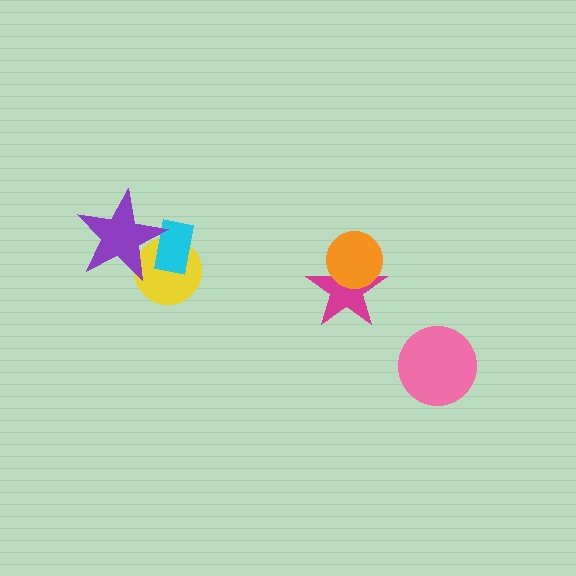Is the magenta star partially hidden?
Yes, it is partially covered by another shape.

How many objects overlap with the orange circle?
1 object overlaps with the orange circle.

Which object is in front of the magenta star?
The orange circle is in front of the magenta star.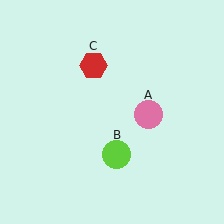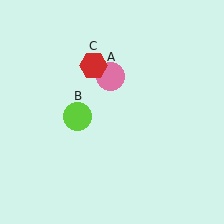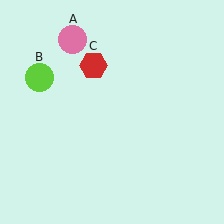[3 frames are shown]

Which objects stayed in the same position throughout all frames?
Red hexagon (object C) remained stationary.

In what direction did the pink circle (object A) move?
The pink circle (object A) moved up and to the left.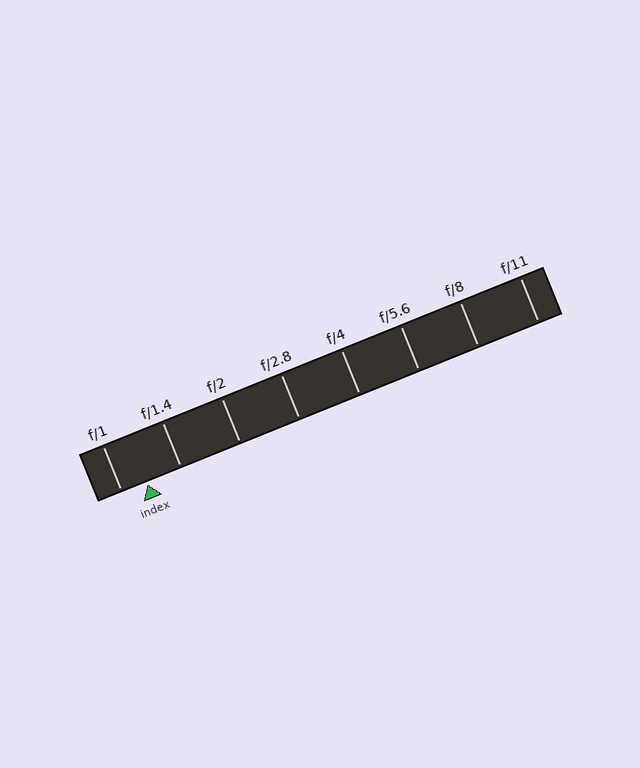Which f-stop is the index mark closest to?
The index mark is closest to f/1.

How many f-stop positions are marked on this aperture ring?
There are 8 f-stop positions marked.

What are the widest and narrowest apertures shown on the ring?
The widest aperture shown is f/1 and the narrowest is f/11.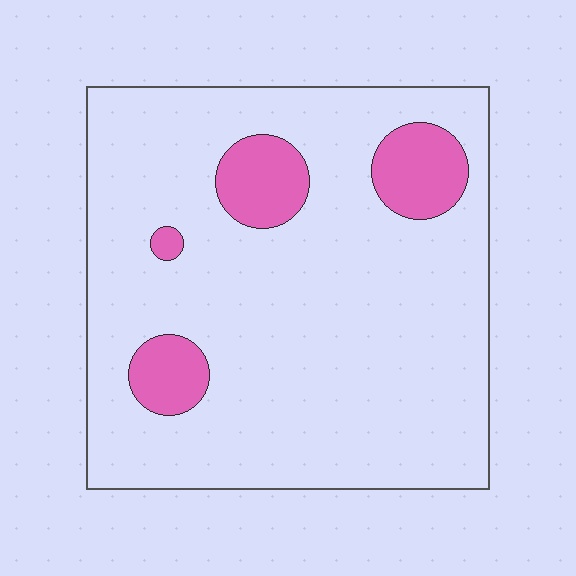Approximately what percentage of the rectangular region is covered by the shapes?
Approximately 15%.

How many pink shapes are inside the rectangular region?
4.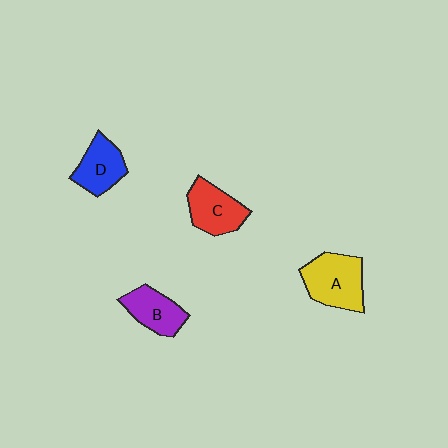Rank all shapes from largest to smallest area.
From largest to smallest: A (yellow), C (red), D (blue), B (purple).